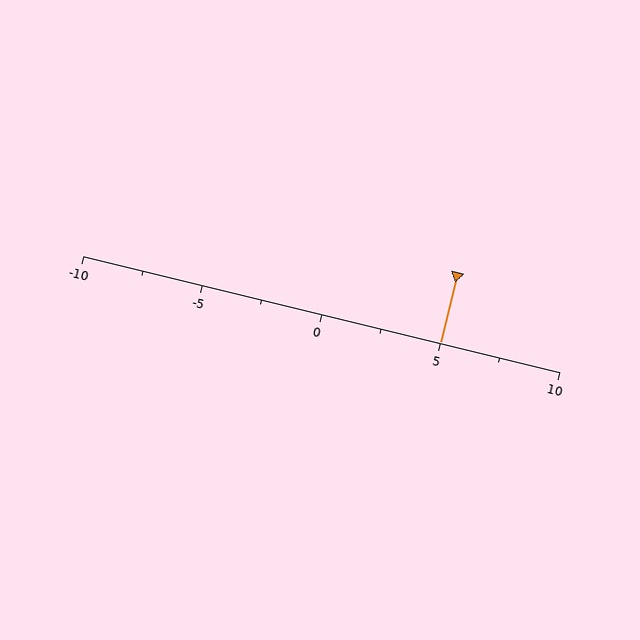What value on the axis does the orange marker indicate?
The marker indicates approximately 5.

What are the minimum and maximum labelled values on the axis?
The axis runs from -10 to 10.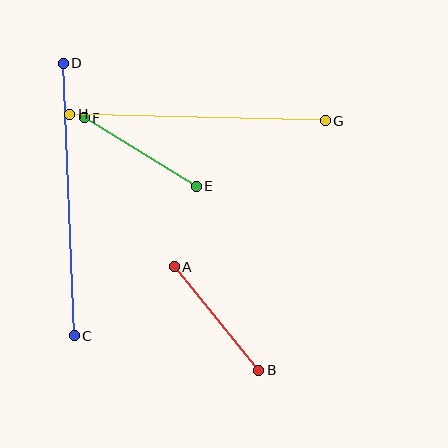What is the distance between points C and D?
The distance is approximately 273 pixels.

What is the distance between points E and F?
The distance is approximately 131 pixels.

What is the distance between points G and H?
The distance is approximately 255 pixels.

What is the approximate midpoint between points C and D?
The midpoint is at approximately (69, 200) pixels.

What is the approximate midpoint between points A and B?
The midpoint is at approximately (217, 318) pixels.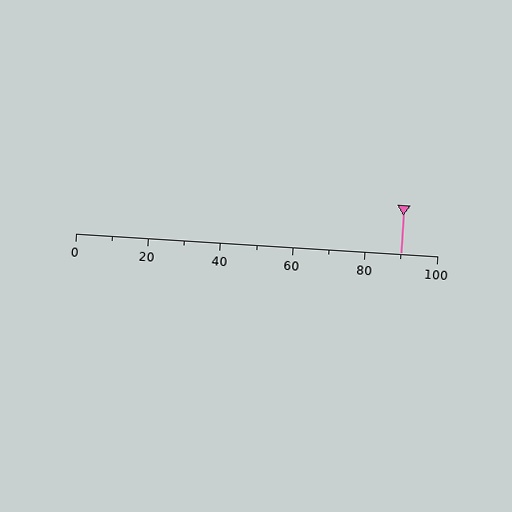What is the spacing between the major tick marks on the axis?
The major ticks are spaced 20 apart.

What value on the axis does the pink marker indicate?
The marker indicates approximately 90.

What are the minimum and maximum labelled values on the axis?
The axis runs from 0 to 100.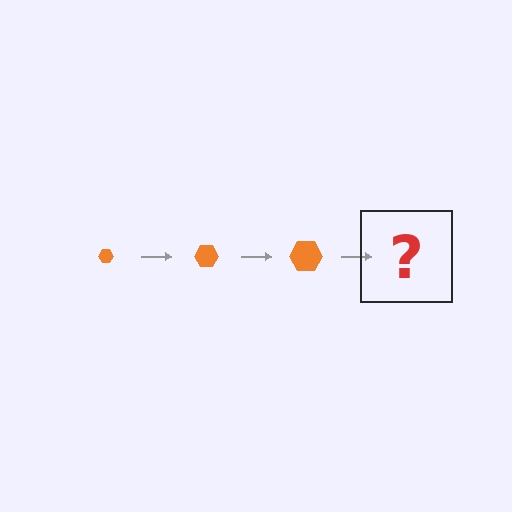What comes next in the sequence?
The next element should be an orange hexagon, larger than the previous one.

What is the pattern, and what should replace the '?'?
The pattern is that the hexagon gets progressively larger each step. The '?' should be an orange hexagon, larger than the previous one.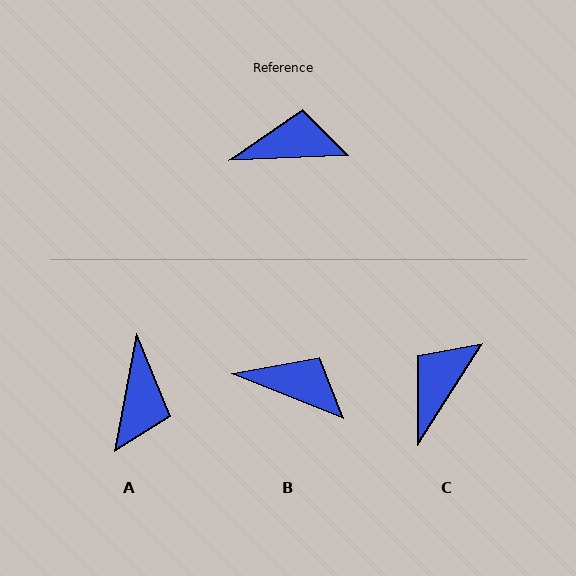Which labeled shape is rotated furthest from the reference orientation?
A, about 103 degrees away.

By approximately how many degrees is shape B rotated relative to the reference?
Approximately 24 degrees clockwise.